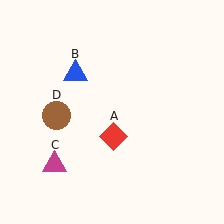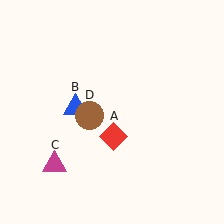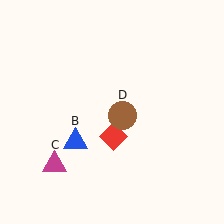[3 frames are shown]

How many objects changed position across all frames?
2 objects changed position: blue triangle (object B), brown circle (object D).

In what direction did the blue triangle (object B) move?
The blue triangle (object B) moved down.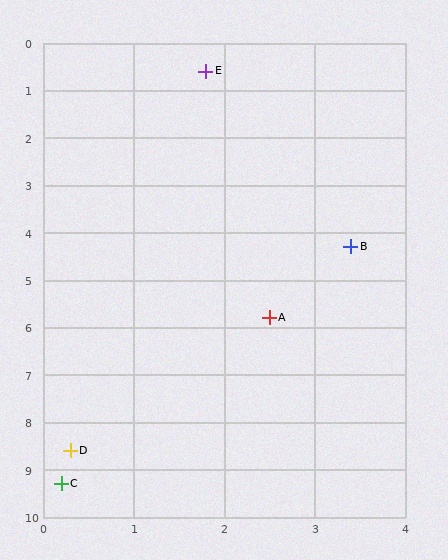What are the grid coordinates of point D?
Point D is at approximately (0.3, 8.6).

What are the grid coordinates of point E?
Point E is at approximately (1.8, 0.6).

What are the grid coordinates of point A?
Point A is at approximately (2.5, 5.8).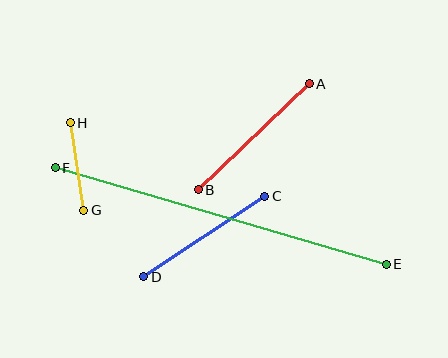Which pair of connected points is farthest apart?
Points E and F are farthest apart.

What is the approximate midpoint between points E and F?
The midpoint is at approximately (221, 216) pixels.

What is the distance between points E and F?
The distance is approximately 345 pixels.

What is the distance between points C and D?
The distance is approximately 145 pixels.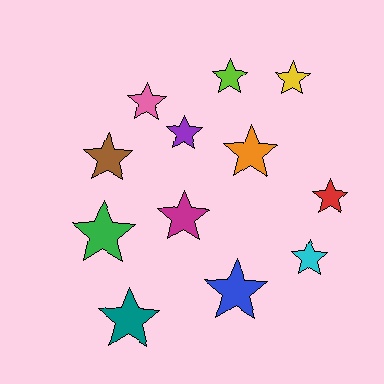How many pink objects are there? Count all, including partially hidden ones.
There is 1 pink object.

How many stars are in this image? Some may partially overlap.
There are 12 stars.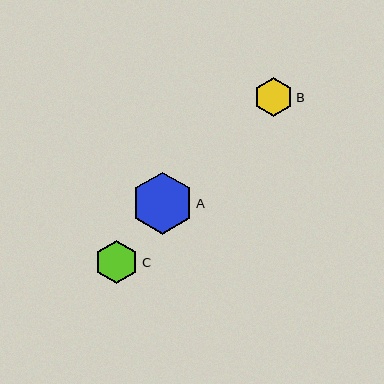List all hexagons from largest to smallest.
From largest to smallest: A, C, B.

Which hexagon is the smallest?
Hexagon B is the smallest with a size of approximately 39 pixels.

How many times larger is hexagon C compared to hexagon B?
Hexagon C is approximately 1.1 times the size of hexagon B.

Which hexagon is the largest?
Hexagon A is the largest with a size of approximately 62 pixels.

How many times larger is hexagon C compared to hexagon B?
Hexagon C is approximately 1.1 times the size of hexagon B.